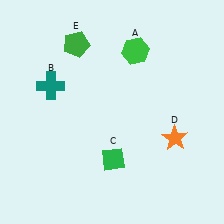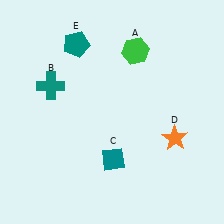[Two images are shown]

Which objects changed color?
C changed from green to teal. E changed from green to teal.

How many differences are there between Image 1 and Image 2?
There are 2 differences between the two images.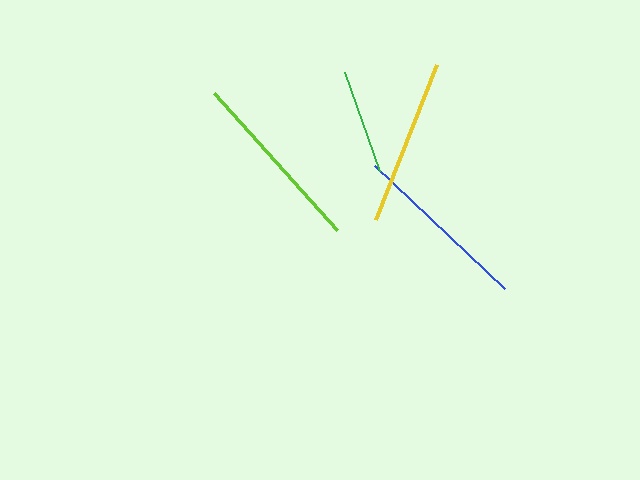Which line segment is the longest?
The lime line is the longest at approximately 184 pixels.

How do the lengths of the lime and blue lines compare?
The lime and blue lines are approximately the same length.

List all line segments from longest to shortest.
From longest to shortest: lime, blue, yellow, green.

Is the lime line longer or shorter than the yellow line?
The lime line is longer than the yellow line.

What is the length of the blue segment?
The blue segment is approximately 178 pixels long.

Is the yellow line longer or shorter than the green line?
The yellow line is longer than the green line.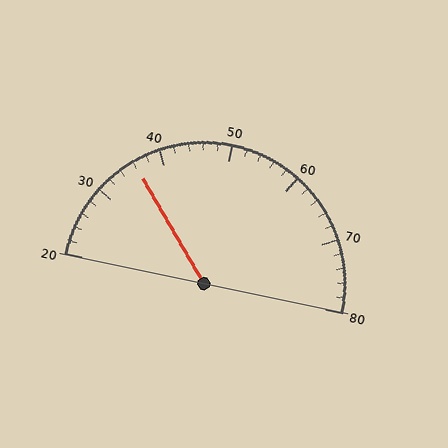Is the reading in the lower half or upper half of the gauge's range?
The reading is in the lower half of the range (20 to 80).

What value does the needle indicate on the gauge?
The needle indicates approximately 36.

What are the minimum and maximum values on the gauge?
The gauge ranges from 20 to 80.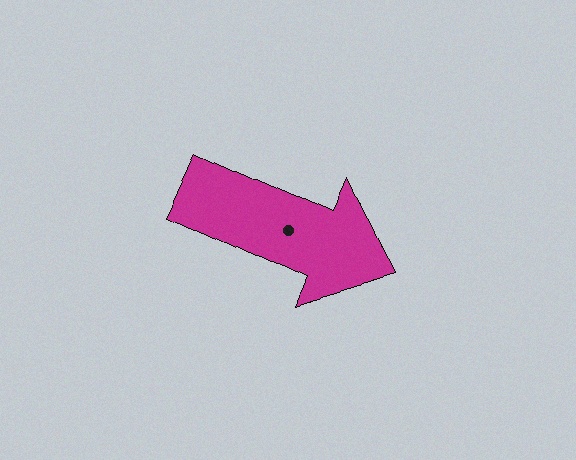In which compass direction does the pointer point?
Southeast.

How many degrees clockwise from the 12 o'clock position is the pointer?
Approximately 114 degrees.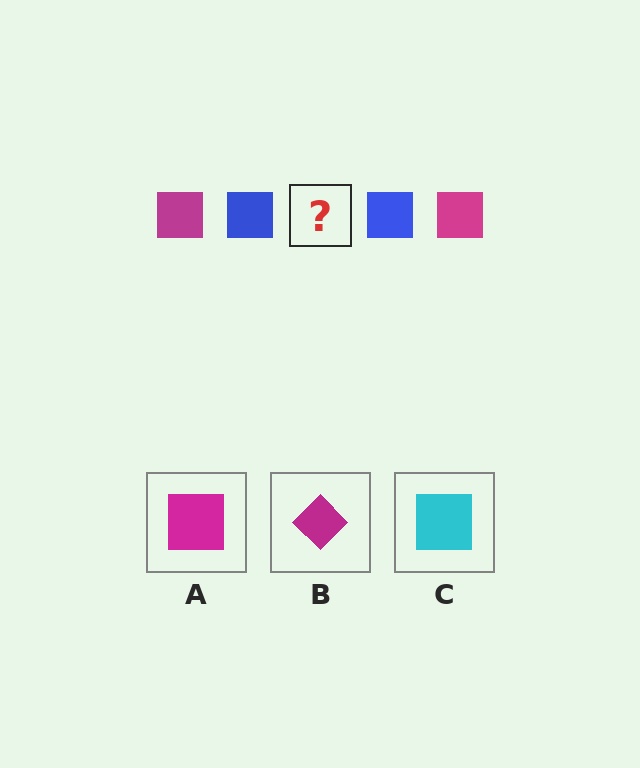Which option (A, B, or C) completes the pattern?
A.